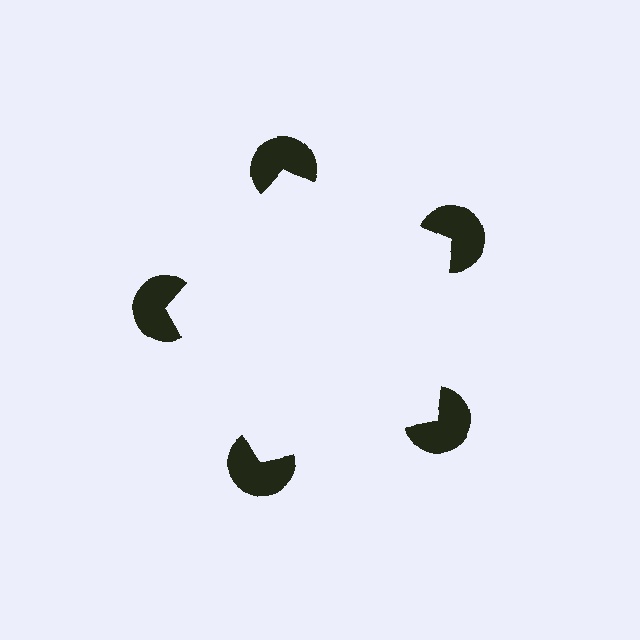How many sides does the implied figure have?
5 sides.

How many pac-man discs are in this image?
There are 5 — one at each vertex of the illusory pentagon.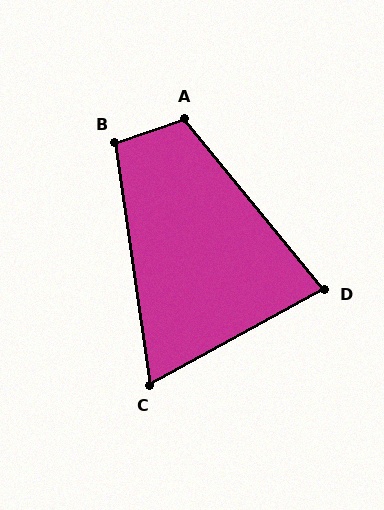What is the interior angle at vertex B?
Approximately 100 degrees (obtuse).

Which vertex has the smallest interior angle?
C, at approximately 70 degrees.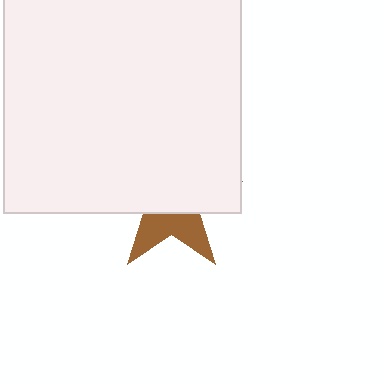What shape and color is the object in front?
The object in front is a white square.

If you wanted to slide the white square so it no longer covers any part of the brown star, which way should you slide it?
Slide it up — that is the most direct way to separate the two shapes.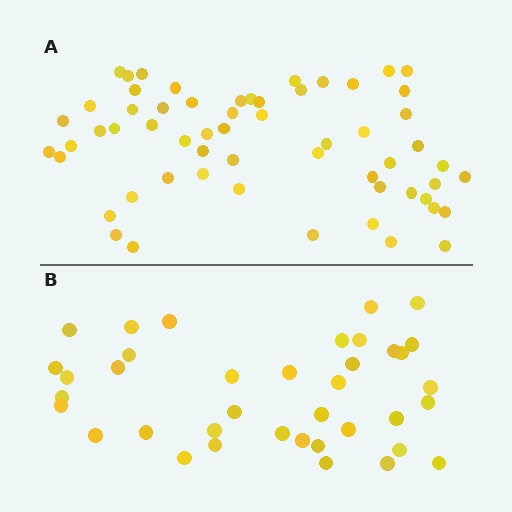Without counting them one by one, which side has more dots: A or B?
Region A (the top region) has more dots.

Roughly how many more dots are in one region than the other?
Region A has approximately 20 more dots than region B.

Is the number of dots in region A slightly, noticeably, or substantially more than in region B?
Region A has substantially more. The ratio is roughly 1.6 to 1.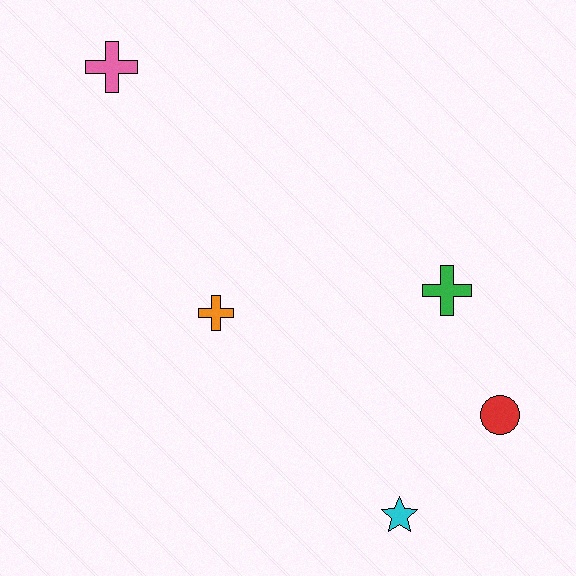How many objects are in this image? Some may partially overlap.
There are 5 objects.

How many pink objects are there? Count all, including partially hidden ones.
There is 1 pink object.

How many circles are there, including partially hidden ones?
There is 1 circle.